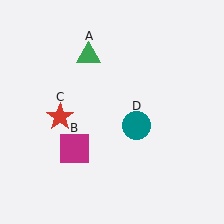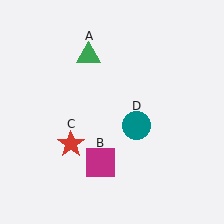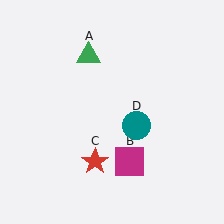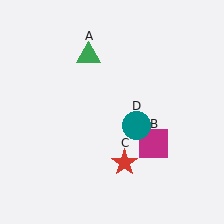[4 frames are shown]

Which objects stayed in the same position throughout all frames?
Green triangle (object A) and teal circle (object D) remained stationary.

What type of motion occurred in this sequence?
The magenta square (object B), red star (object C) rotated counterclockwise around the center of the scene.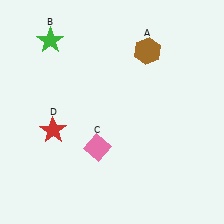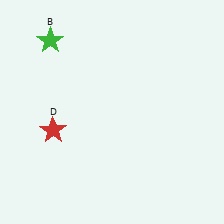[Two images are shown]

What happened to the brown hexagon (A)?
The brown hexagon (A) was removed in Image 2. It was in the top-right area of Image 1.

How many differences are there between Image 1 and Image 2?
There are 2 differences between the two images.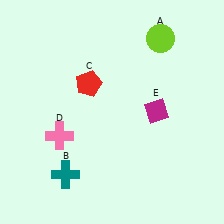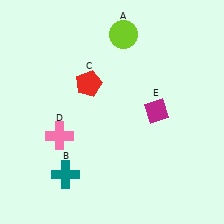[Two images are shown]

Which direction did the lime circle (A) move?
The lime circle (A) moved left.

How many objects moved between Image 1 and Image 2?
1 object moved between the two images.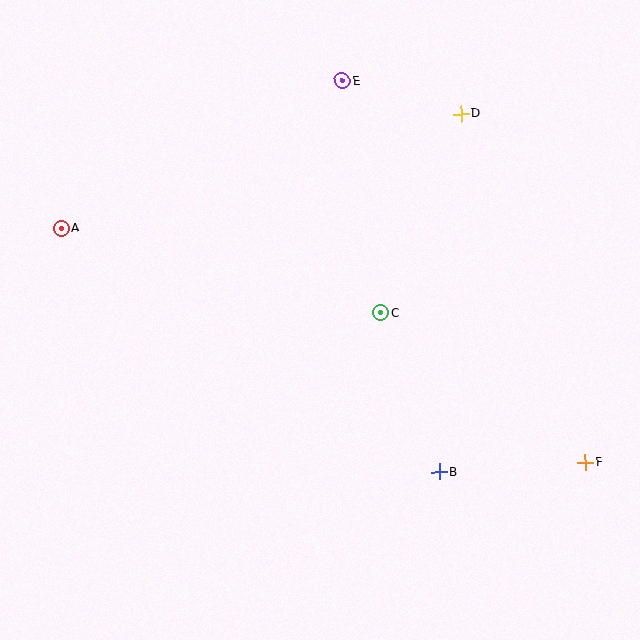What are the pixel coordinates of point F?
Point F is at (585, 463).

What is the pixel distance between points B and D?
The distance between B and D is 359 pixels.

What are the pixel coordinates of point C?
Point C is at (380, 313).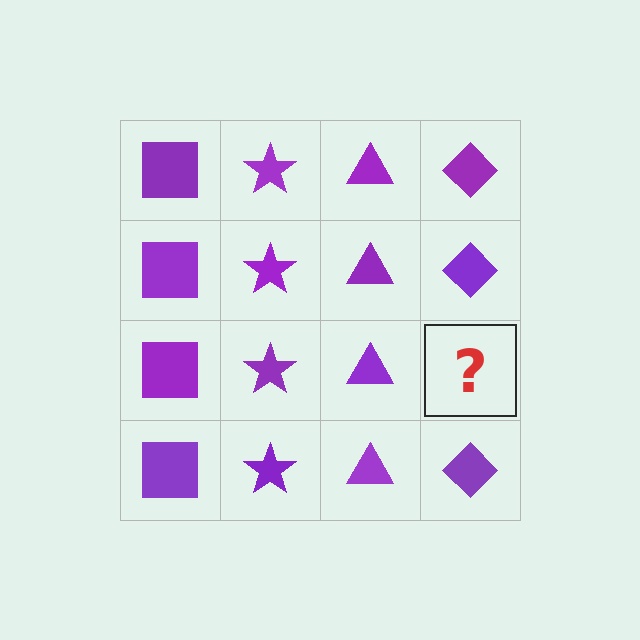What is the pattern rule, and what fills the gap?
The rule is that each column has a consistent shape. The gap should be filled with a purple diamond.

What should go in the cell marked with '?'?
The missing cell should contain a purple diamond.